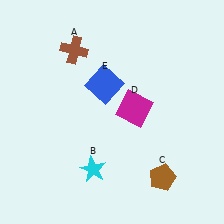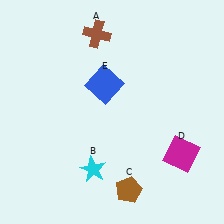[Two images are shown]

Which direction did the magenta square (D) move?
The magenta square (D) moved right.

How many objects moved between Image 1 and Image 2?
3 objects moved between the two images.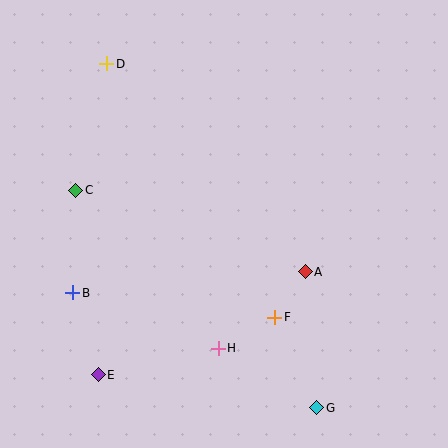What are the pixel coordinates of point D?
Point D is at (107, 64).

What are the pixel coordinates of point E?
Point E is at (98, 375).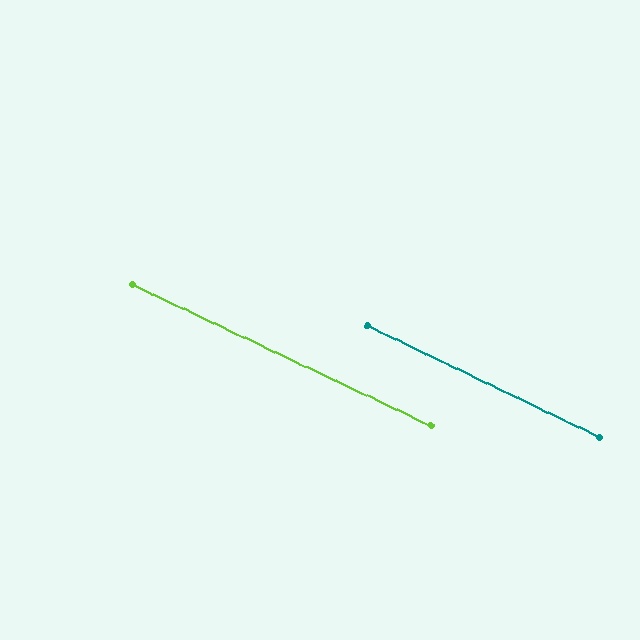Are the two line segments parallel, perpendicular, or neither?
Parallel — their directions differ by only 0.3°.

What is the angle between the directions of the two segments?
Approximately 0 degrees.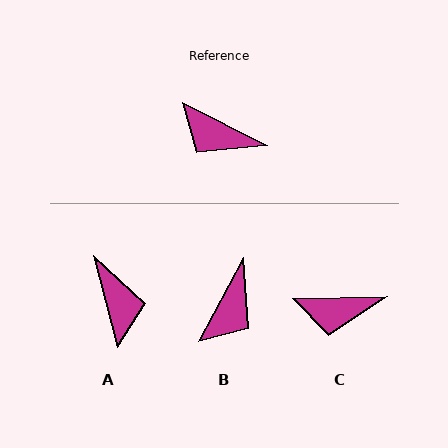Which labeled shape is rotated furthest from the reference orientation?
A, about 132 degrees away.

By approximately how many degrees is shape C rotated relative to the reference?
Approximately 28 degrees counter-clockwise.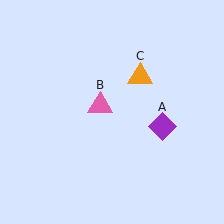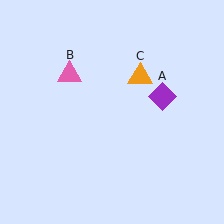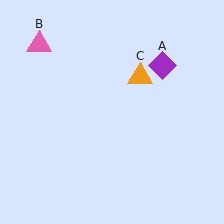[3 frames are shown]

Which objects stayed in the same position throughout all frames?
Orange triangle (object C) remained stationary.